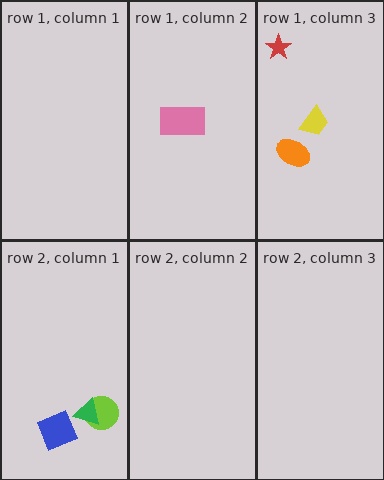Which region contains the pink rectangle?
The row 1, column 2 region.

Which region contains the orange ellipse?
The row 1, column 3 region.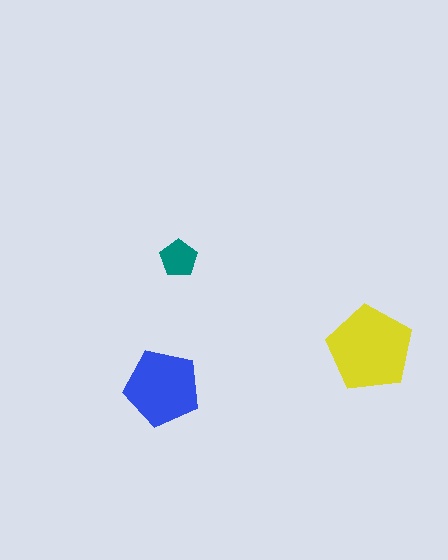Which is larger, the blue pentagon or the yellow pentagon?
The yellow one.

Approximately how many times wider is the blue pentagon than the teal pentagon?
About 2 times wider.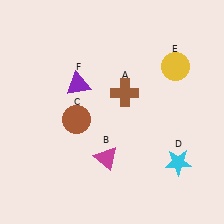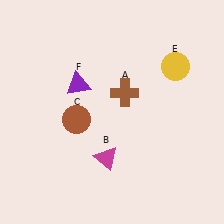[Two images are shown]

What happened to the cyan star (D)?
The cyan star (D) was removed in Image 2. It was in the bottom-right area of Image 1.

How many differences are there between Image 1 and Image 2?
There is 1 difference between the two images.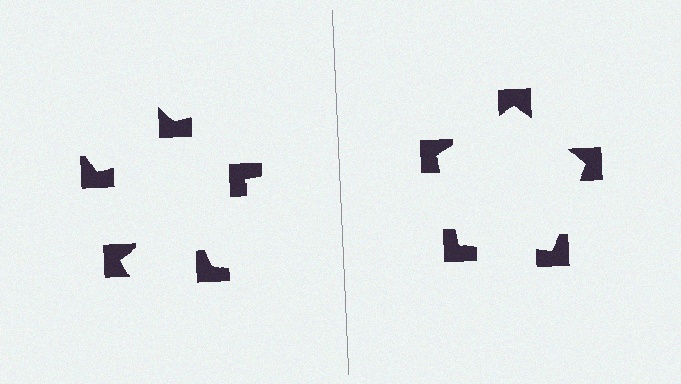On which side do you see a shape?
An illusory pentagon appears on the right side. On the left side the wedge cuts are rotated, so no coherent shape forms.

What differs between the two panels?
The notched squares are positioned identically on both sides; only the wedge orientations differ. On the right they align to a pentagon; on the left they are misaligned.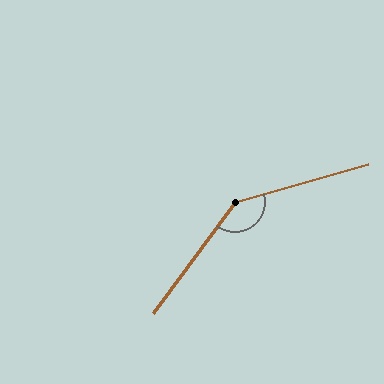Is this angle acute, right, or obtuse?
It is obtuse.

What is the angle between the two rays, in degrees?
Approximately 142 degrees.